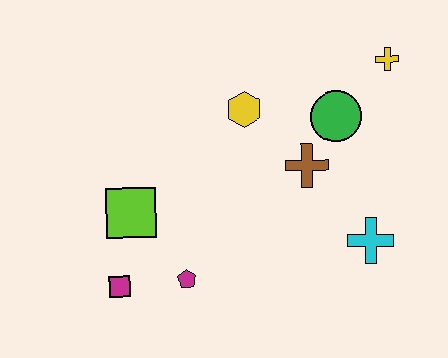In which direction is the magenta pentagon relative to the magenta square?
The magenta pentagon is to the right of the magenta square.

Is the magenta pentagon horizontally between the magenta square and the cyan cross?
Yes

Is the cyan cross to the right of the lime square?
Yes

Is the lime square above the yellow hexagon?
No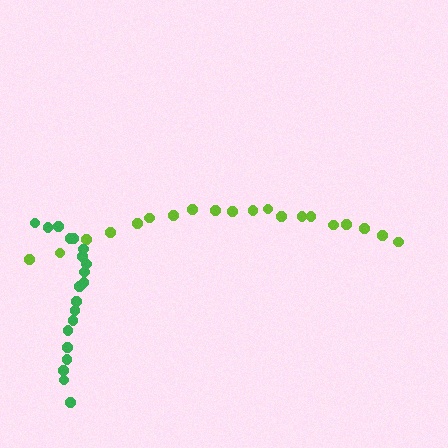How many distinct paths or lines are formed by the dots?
There are 2 distinct paths.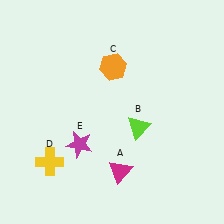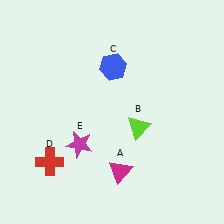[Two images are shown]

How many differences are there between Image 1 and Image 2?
There are 2 differences between the two images.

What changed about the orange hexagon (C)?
In Image 1, C is orange. In Image 2, it changed to blue.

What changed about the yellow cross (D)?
In Image 1, D is yellow. In Image 2, it changed to red.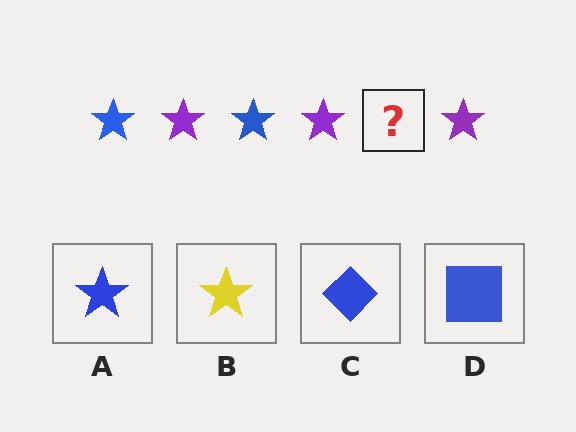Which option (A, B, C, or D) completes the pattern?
A.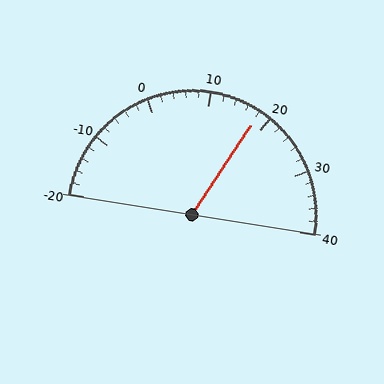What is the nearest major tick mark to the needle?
The nearest major tick mark is 20.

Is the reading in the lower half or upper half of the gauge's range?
The reading is in the upper half of the range (-20 to 40).